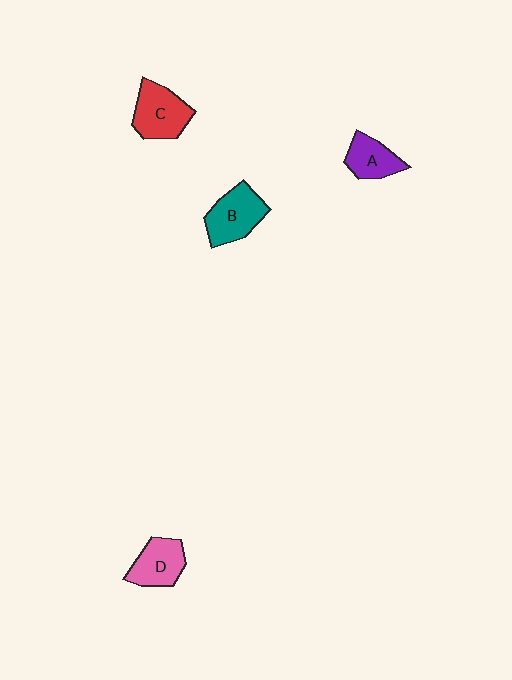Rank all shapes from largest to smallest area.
From largest to smallest: C (red), B (teal), D (pink), A (purple).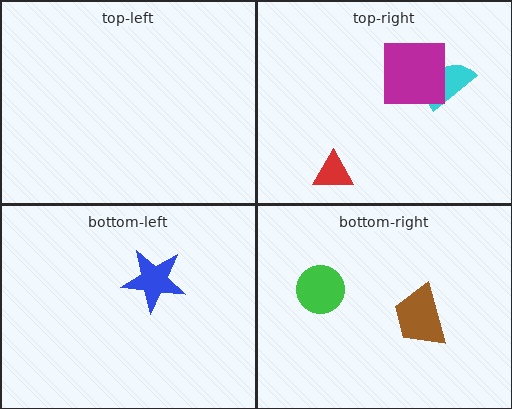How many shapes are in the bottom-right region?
2.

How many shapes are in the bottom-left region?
1.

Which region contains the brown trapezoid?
The bottom-right region.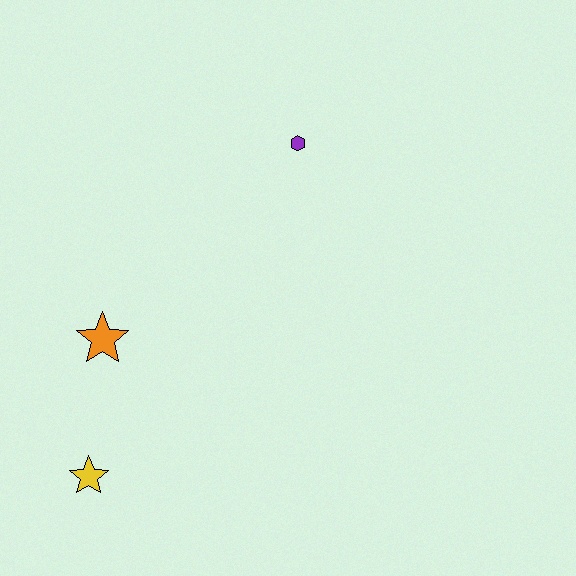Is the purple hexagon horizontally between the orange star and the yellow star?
No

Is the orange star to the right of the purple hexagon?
No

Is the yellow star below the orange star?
Yes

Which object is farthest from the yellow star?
The purple hexagon is farthest from the yellow star.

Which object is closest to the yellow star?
The orange star is closest to the yellow star.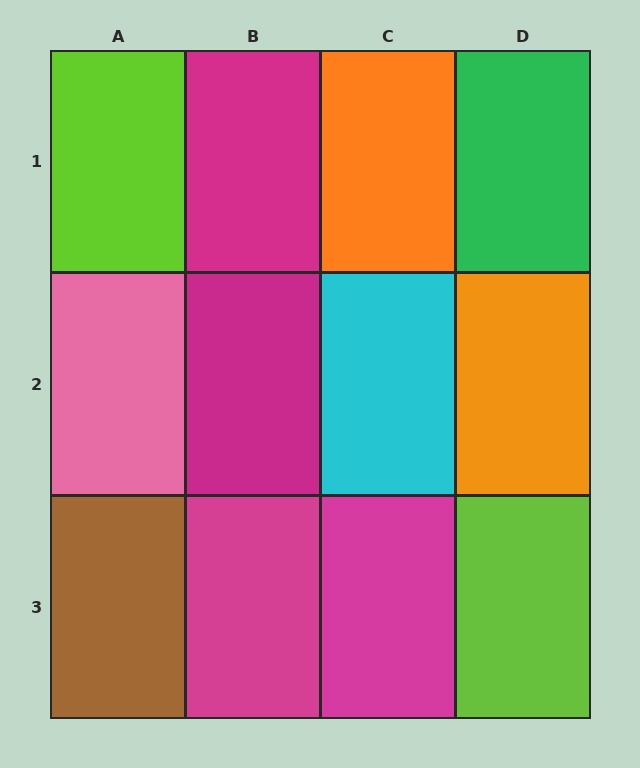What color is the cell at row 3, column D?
Lime.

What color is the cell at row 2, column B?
Magenta.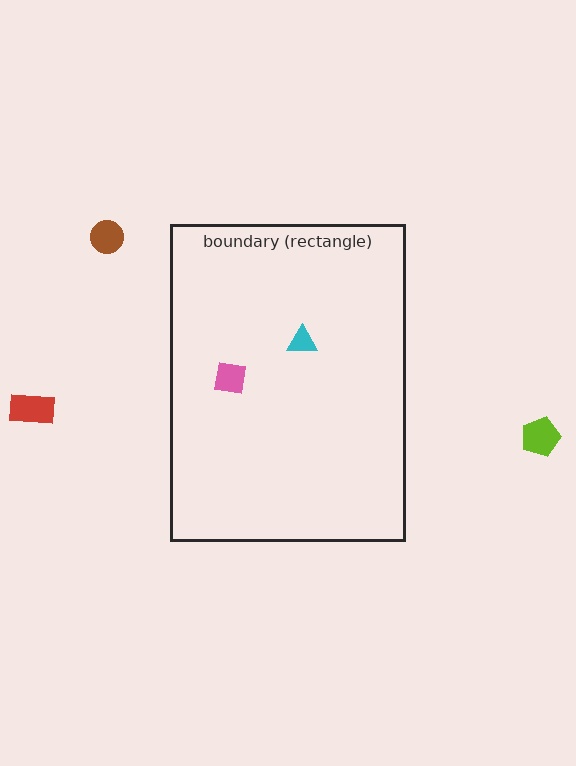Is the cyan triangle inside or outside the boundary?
Inside.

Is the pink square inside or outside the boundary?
Inside.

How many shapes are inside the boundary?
2 inside, 3 outside.